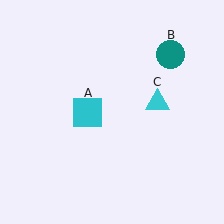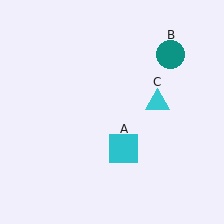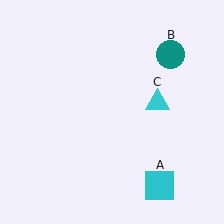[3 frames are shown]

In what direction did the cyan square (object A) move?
The cyan square (object A) moved down and to the right.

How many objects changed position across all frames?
1 object changed position: cyan square (object A).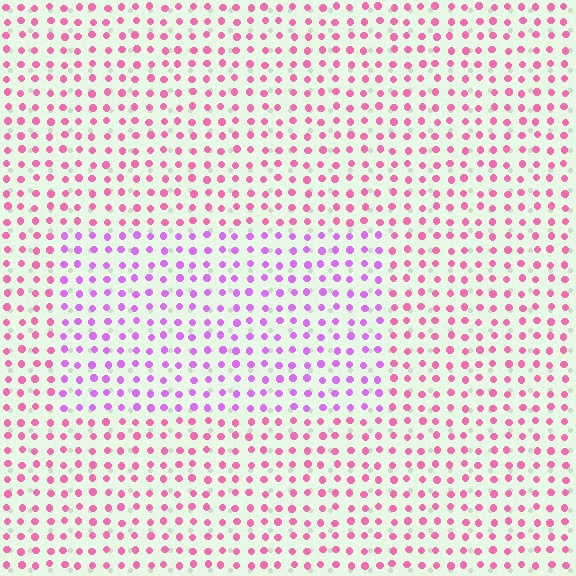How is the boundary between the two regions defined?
The boundary is defined purely by a slight shift in hue (about 38 degrees). Spacing, size, and orientation are identical on both sides.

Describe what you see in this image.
The image is filled with small pink elements in a uniform arrangement. A rectangle-shaped region is visible where the elements are tinted to a slightly different hue, forming a subtle color boundary.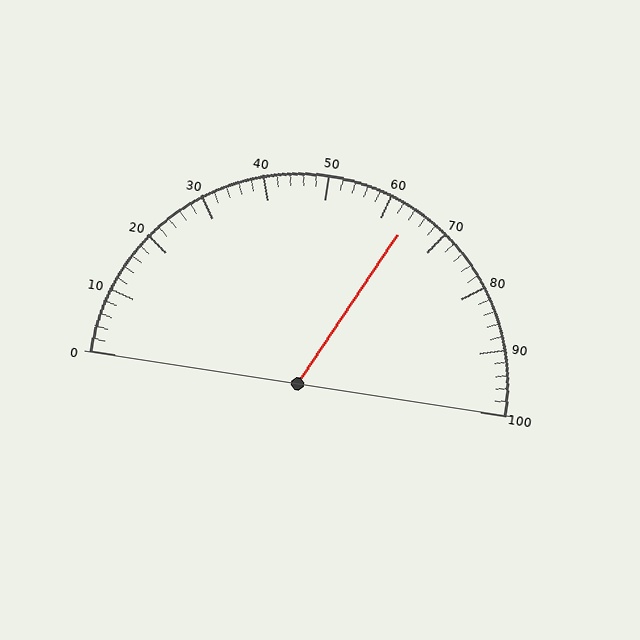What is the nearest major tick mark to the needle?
The nearest major tick mark is 60.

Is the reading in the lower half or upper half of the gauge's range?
The reading is in the upper half of the range (0 to 100).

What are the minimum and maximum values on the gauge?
The gauge ranges from 0 to 100.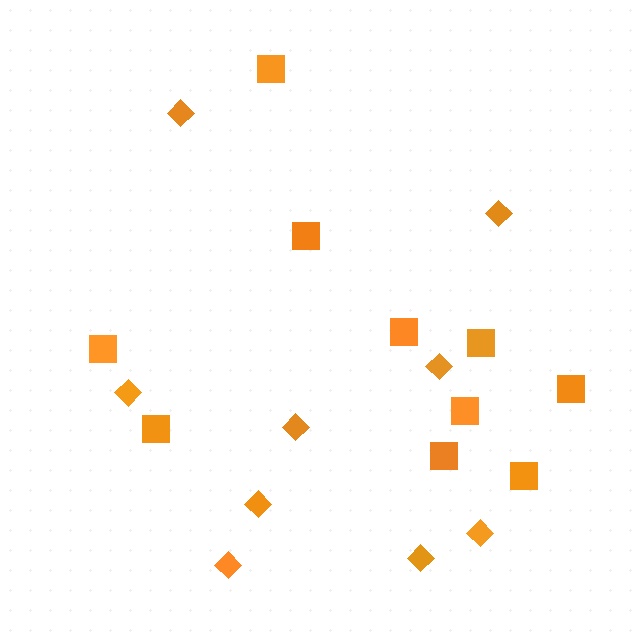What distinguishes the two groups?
There are 2 groups: one group of diamonds (9) and one group of squares (10).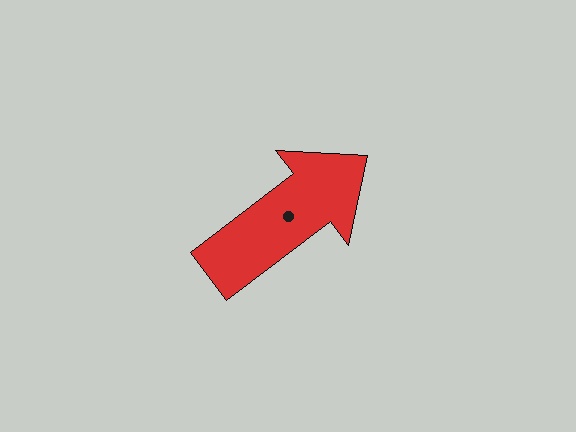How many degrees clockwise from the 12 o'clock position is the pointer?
Approximately 53 degrees.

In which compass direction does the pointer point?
Northeast.